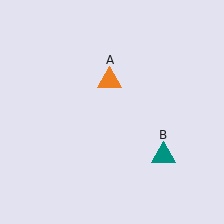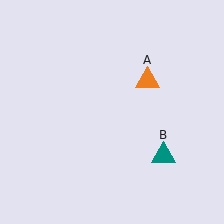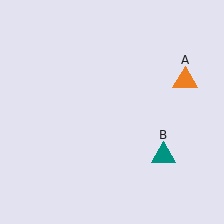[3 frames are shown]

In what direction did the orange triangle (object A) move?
The orange triangle (object A) moved right.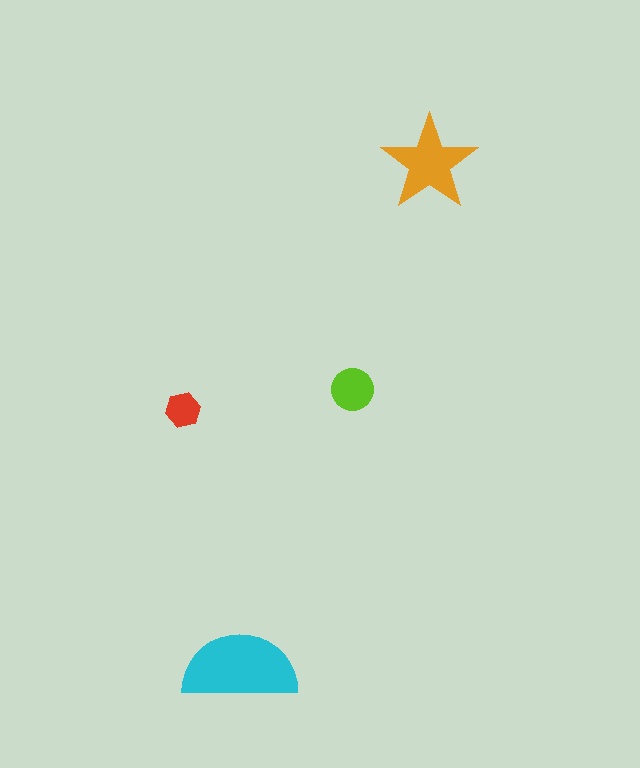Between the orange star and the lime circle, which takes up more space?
The orange star.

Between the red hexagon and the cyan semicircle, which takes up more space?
The cyan semicircle.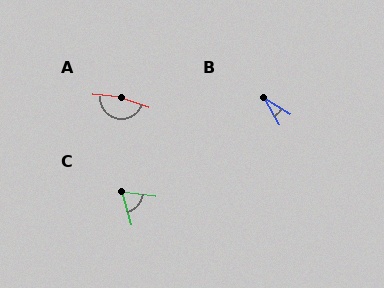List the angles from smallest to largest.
B (28°), C (67°), A (165°).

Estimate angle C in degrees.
Approximately 67 degrees.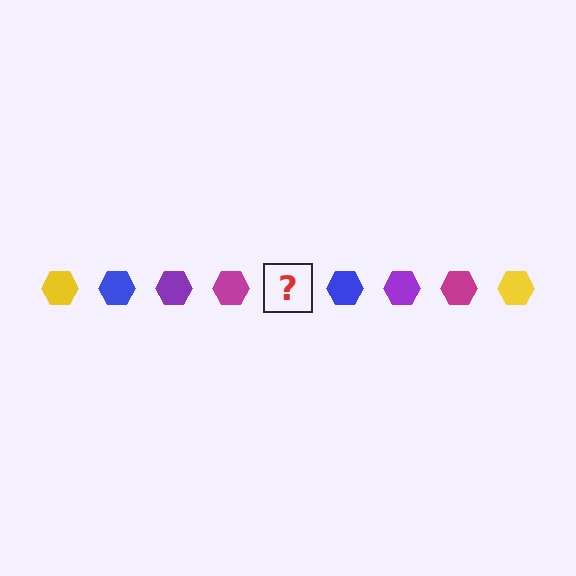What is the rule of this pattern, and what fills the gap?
The rule is that the pattern cycles through yellow, blue, purple, magenta hexagons. The gap should be filled with a yellow hexagon.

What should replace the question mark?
The question mark should be replaced with a yellow hexagon.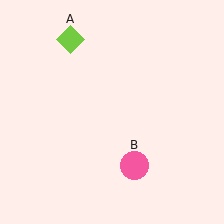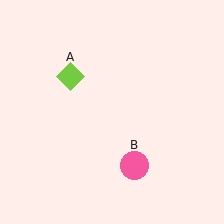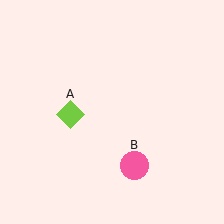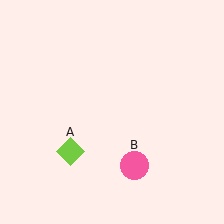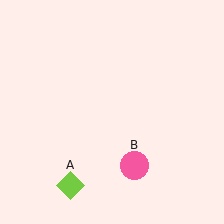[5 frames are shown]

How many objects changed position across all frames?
1 object changed position: lime diamond (object A).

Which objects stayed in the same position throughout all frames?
Pink circle (object B) remained stationary.